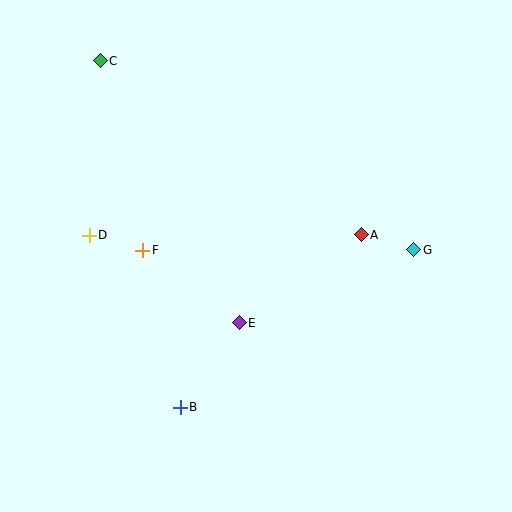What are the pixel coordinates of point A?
Point A is at (361, 235).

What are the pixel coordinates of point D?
Point D is at (89, 235).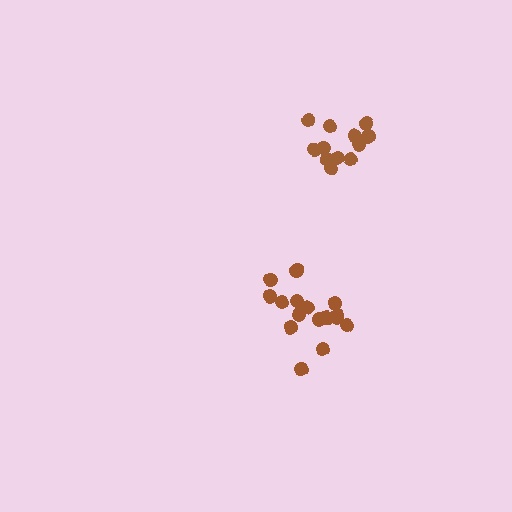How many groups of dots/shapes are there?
There are 2 groups.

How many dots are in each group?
Group 1: 17 dots, Group 2: 12 dots (29 total).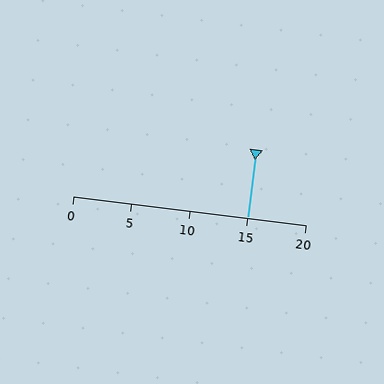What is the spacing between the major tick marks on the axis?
The major ticks are spaced 5 apart.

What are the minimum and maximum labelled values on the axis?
The axis runs from 0 to 20.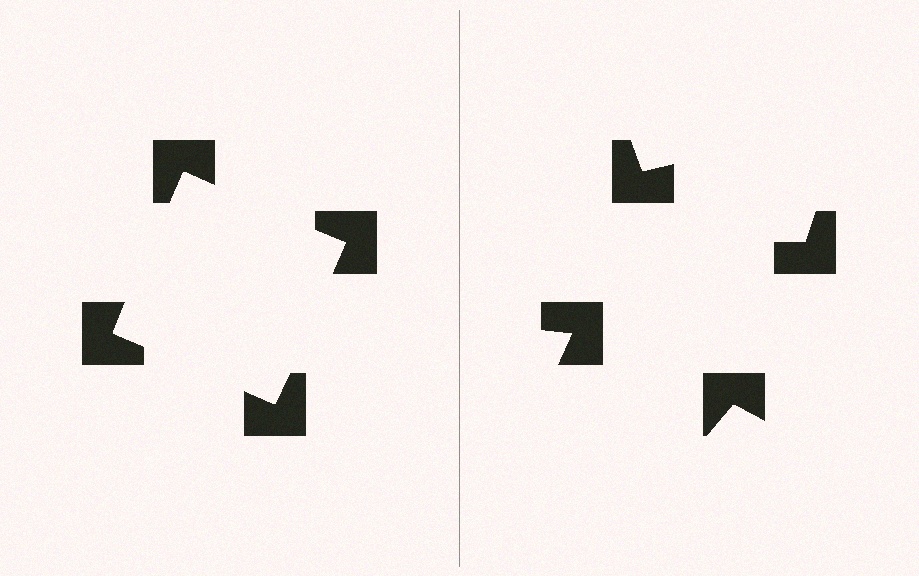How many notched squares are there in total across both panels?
8 — 4 on each side.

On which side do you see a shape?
An illusory square appears on the left side. On the right side the wedge cuts are rotated, so no coherent shape forms.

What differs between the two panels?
The notched squares are positioned identically on both sides; only the wedge orientations differ. On the left they align to a square; on the right they are misaligned.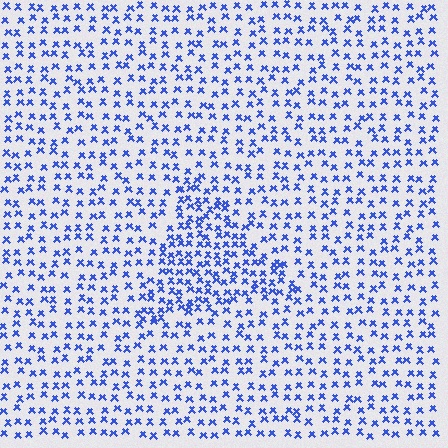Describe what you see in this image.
The image contains small blue elements arranged at two different densities. A triangle-shaped region is visible where the elements are more densely packed than the surrounding area.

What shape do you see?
I see a triangle.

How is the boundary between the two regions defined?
The boundary is defined by a change in element density (approximately 1.7x ratio). All elements are the same color, size, and shape.